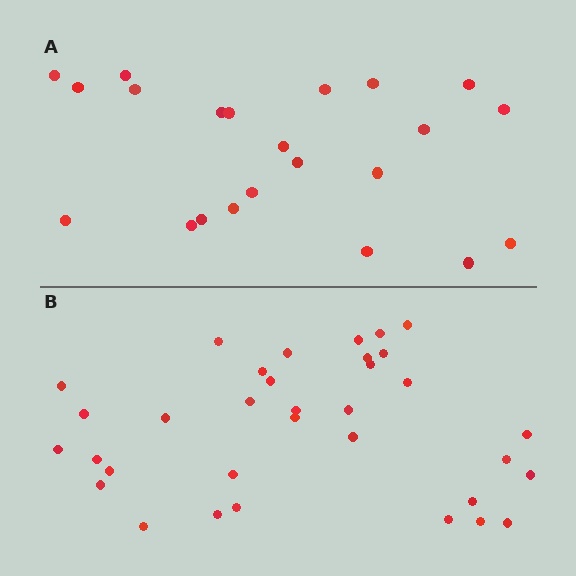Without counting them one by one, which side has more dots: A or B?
Region B (the bottom region) has more dots.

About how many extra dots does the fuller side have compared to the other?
Region B has roughly 12 or so more dots than region A.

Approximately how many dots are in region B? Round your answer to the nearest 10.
About 30 dots. (The exact count is 34, which rounds to 30.)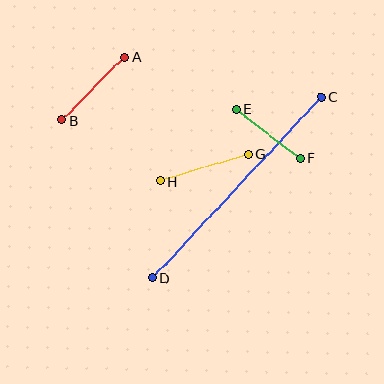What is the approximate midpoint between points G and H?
The midpoint is at approximately (204, 168) pixels.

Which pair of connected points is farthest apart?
Points C and D are farthest apart.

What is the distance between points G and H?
The distance is approximately 92 pixels.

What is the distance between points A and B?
The distance is approximately 89 pixels.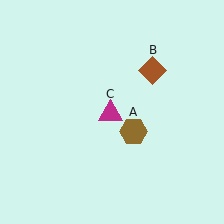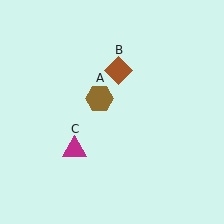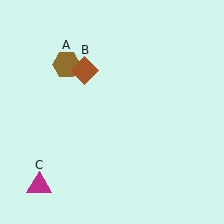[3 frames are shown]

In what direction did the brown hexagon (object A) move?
The brown hexagon (object A) moved up and to the left.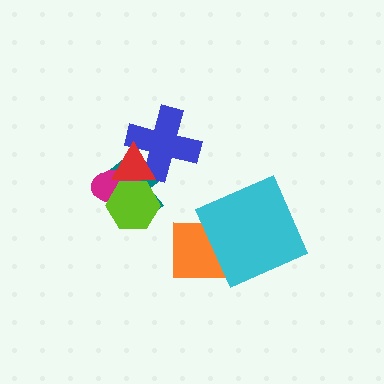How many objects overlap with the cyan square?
1 object overlaps with the cyan square.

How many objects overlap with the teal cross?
4 objects overlap with the teal cross.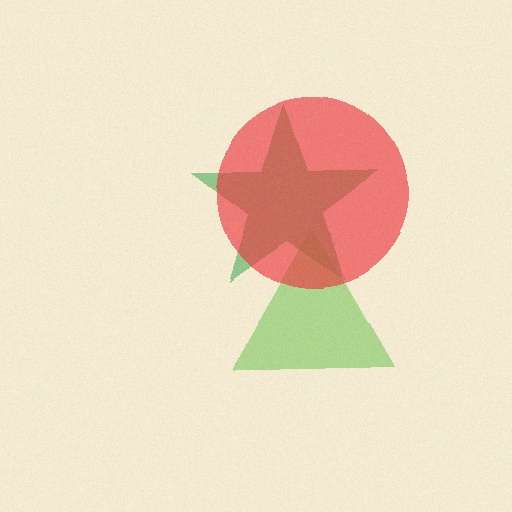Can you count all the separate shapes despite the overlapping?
Yes, there are 3 separate shapes.